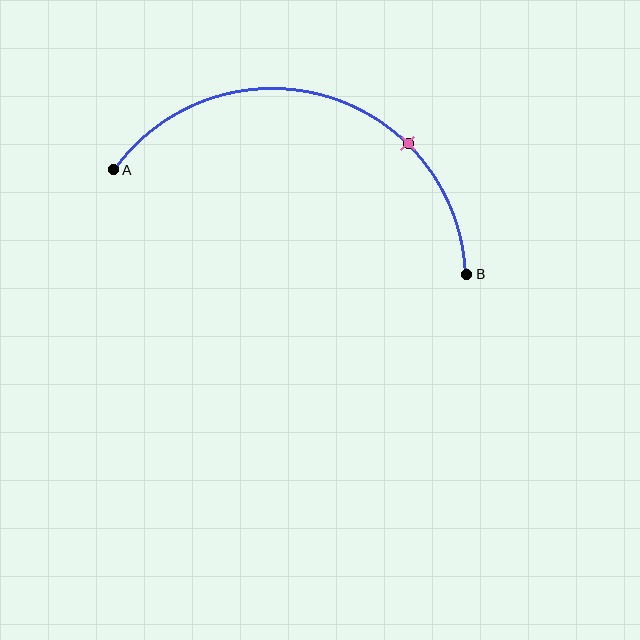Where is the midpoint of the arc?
The arc midpoint is the point on the curve farthest from the straight line joining A and B. It sits above that line.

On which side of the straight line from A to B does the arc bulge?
The arc bulges above the straight line connecting A and B.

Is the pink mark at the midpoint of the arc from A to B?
No. The pink mark lies on the arc but is closer to endpoint B. The arc midpoint would be at the point on the curve equidistant along the arc from both A and B.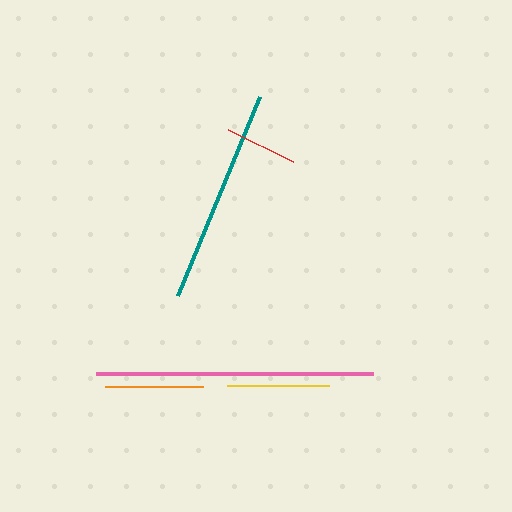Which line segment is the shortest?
The red line is the shortest at approximately 73 pixels.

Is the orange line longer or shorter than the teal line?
The teal line is longer than the orange line.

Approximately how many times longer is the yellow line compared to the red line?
The yellow line is approximately 1.4 times the length of the red line.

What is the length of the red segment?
The red segment is approximately 73 pixels long.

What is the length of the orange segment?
The orange segment is approximately 98 pixels long.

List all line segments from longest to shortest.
From longest to shortest: pink, teal, yellow, orange, red.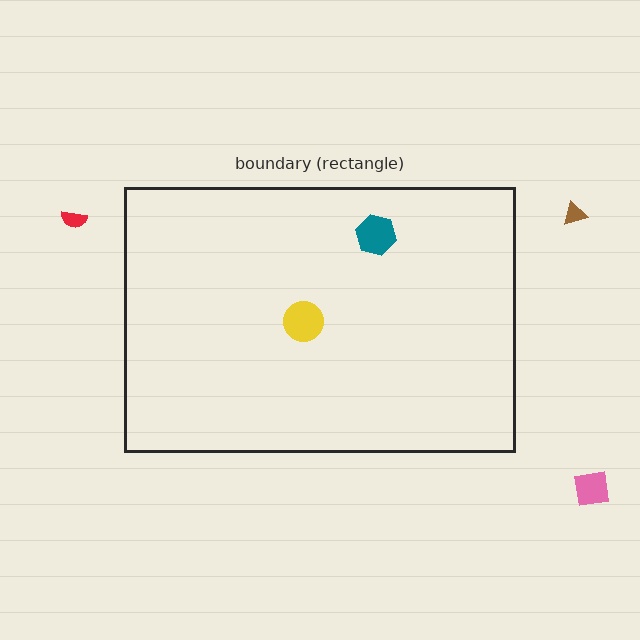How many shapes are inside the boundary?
2 inside, 3 outside.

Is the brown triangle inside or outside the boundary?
Outside.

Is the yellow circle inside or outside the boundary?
Inside.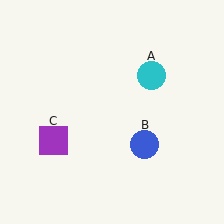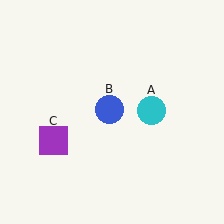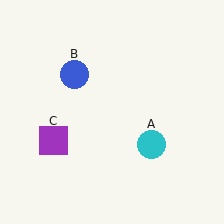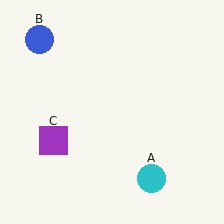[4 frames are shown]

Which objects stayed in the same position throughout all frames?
Purple square (object C) remained stationary.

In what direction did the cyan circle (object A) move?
The cyan circle (object A) moved down.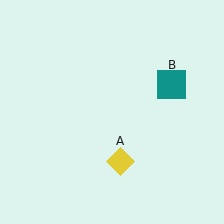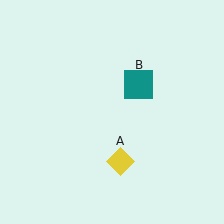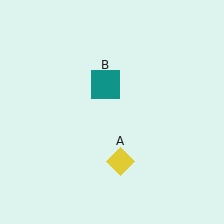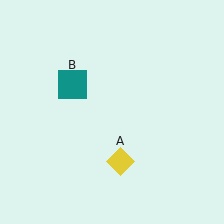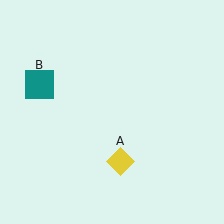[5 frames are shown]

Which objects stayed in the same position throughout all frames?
Yellow diamond (object A) remained stationary.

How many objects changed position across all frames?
1 object changed position: teal square (object B).